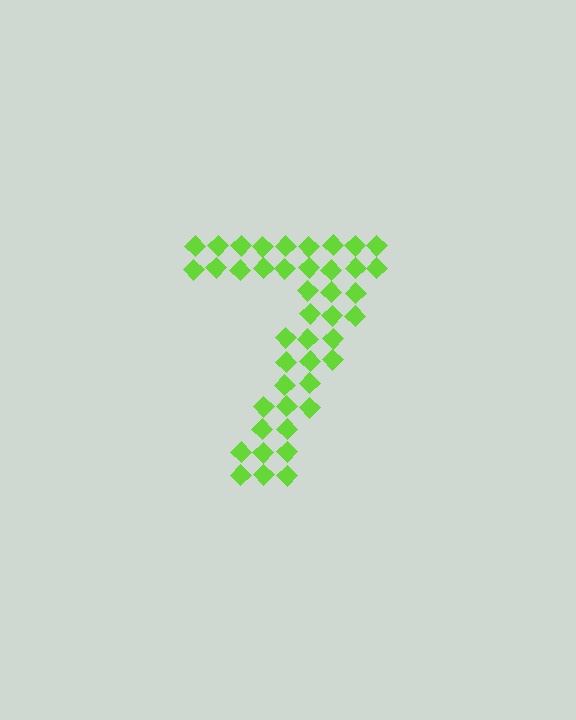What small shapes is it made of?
It is made of small diamonds.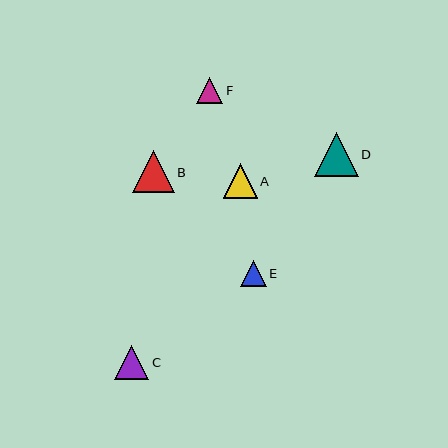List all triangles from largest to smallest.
From largest to smallest: D, B, C, A, F, E.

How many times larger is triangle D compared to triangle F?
Triangle D is approximately 1.7 times the size of triangle F.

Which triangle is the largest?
Triangle D is the largest with a size of approximately 44 pixels.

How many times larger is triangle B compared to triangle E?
Triangle B is approximately 1.6 times the size of triangle E.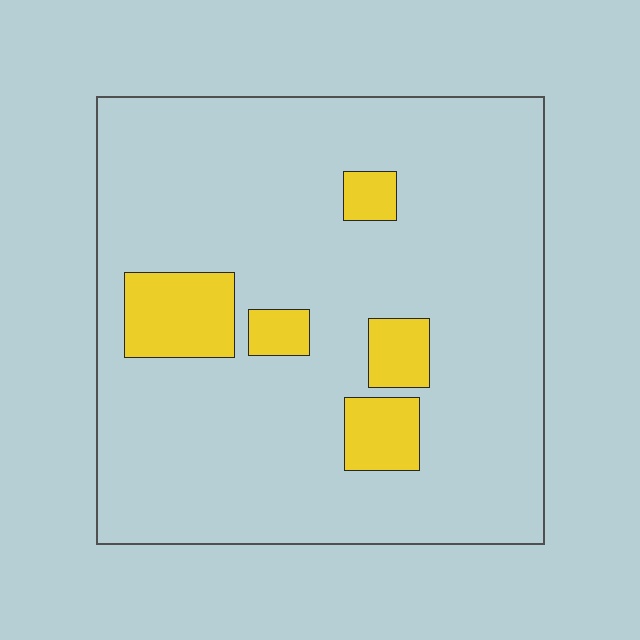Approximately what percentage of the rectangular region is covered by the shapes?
Approximately 10%.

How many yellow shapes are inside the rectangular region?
5.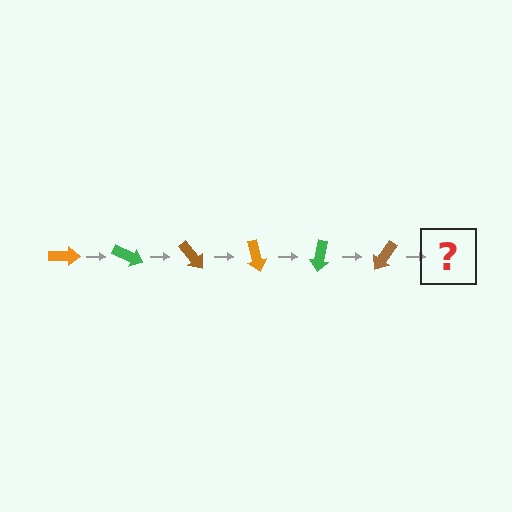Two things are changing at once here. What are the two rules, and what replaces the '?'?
The two rules are that it rotates 25 degrees each step and the color cycles through orange, green, and brown. The '?' should be an orange arrow, rotated 150 degrees from the start.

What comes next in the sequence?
The next element should be an orange arrow, rotated 150 degrees from the start.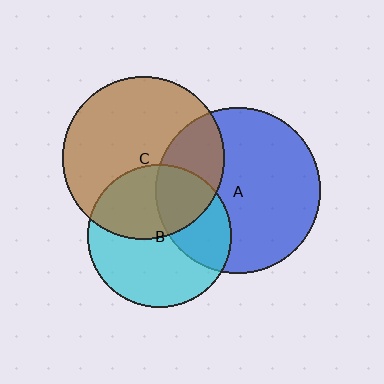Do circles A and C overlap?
Yes.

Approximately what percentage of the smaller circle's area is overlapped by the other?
Approximately 30%.